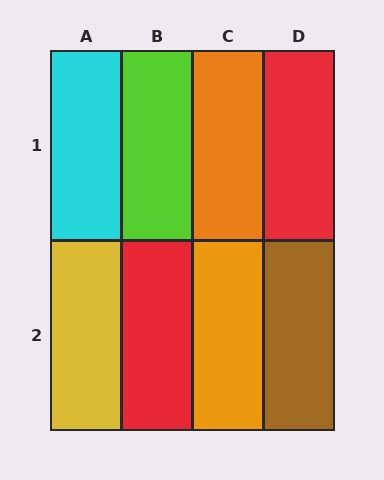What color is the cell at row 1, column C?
Orange.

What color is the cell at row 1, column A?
Cyan.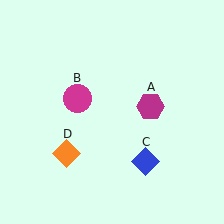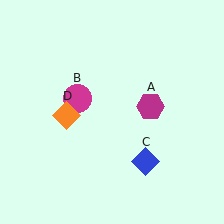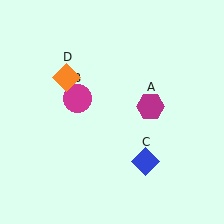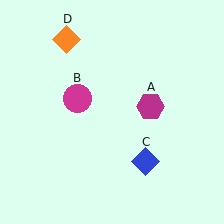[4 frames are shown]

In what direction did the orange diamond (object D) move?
The orange diamond (object D) moved up.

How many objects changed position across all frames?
1 object changed position: orange diamond (object D).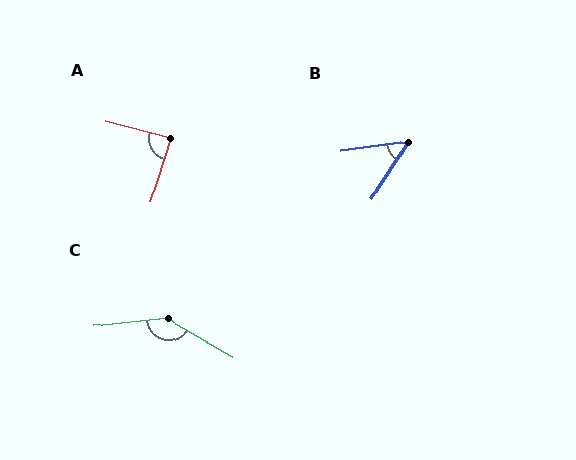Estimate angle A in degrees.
Approximately 87 degrees.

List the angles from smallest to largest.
B (50°), A (87°), C (143°).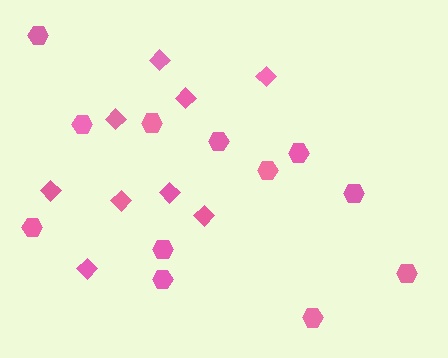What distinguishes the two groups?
There are 2 groups: one group of hexagons (12) and one group of diamonds (9).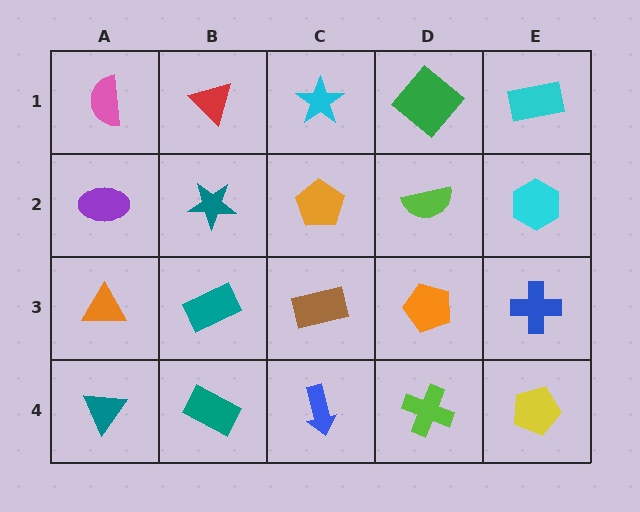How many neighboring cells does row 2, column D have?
4.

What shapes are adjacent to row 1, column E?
A cyan hexagon (row 2, column E), a green diamond (row 1, column D).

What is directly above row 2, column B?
A red triangle.